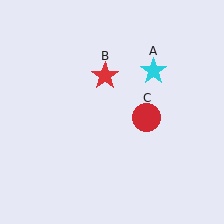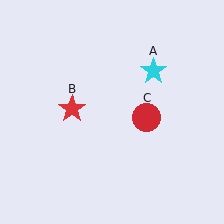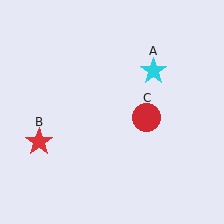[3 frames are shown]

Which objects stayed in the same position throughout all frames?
Cyan star (object A) and red circle (object C) remained stationary.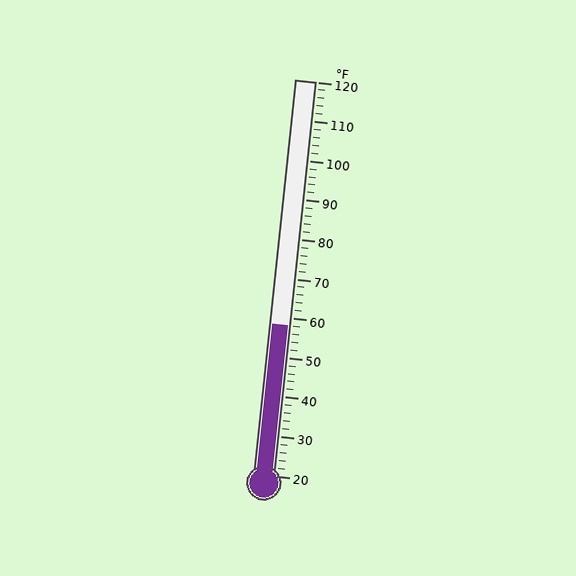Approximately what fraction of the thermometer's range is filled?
The thermometer is filled to approximately 40% of its range.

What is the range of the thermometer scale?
The thermometer scale ranges from 20°F to 120°F.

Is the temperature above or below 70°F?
The temperature is below 70°F.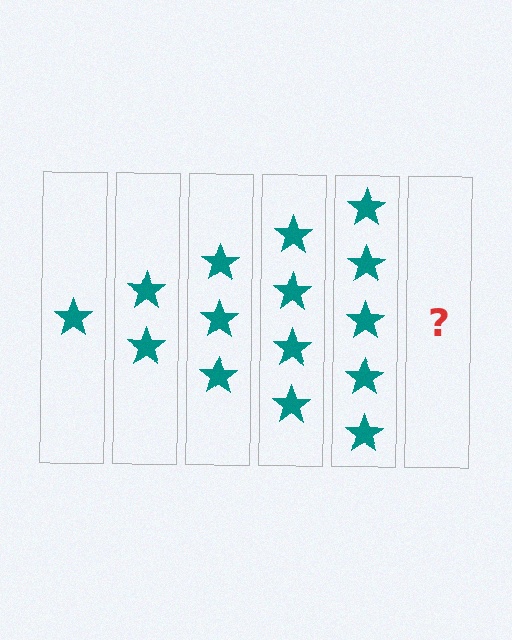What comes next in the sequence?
The next element should be 6 stars.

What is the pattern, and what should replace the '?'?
The pattern is that each step adds one more star. The '?' should be 6 stars.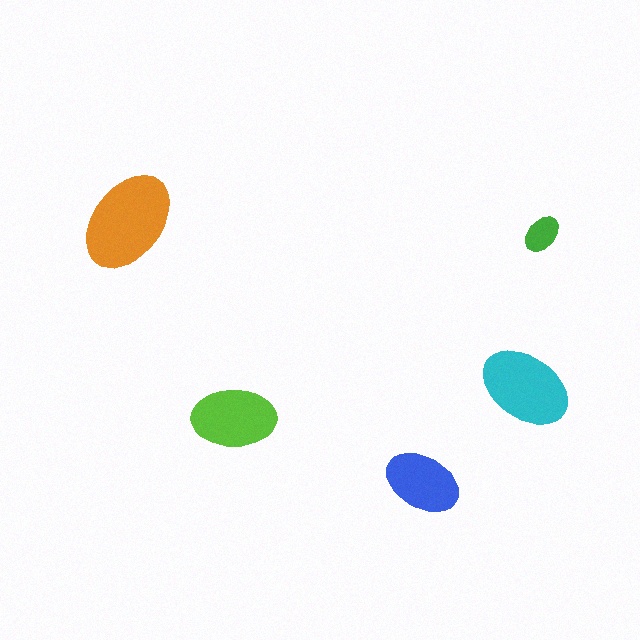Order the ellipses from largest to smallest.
the orange one, the cyan one, the lime one, the blue one, the green one.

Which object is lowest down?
The blue ellipse is bottommost.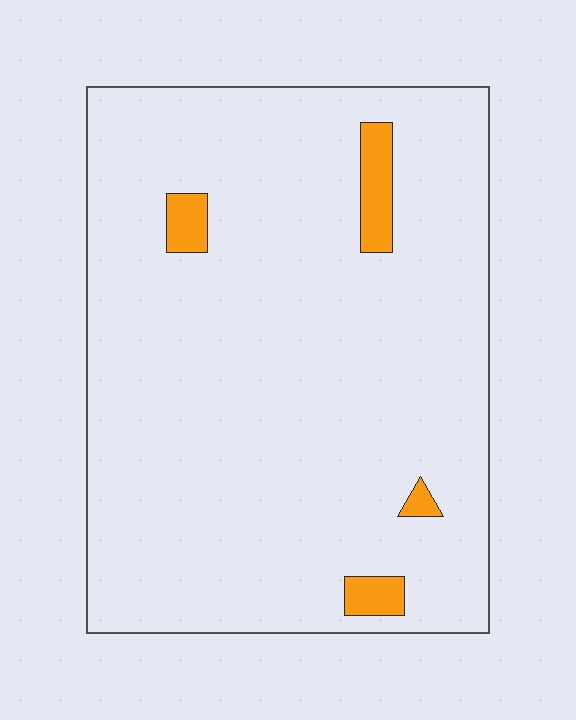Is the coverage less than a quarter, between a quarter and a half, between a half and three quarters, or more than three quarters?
Less than a quarter.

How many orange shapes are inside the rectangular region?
4.